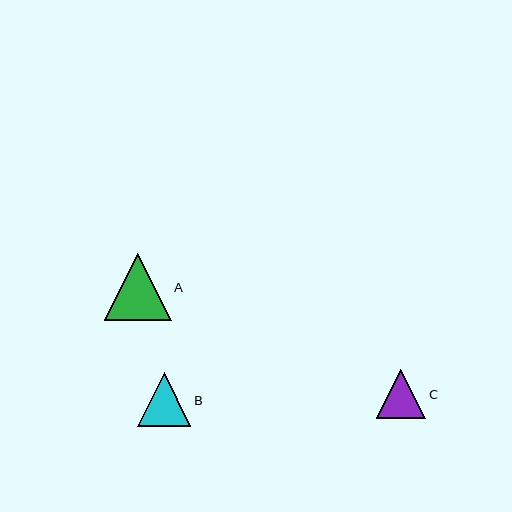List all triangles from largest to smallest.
From largest to smallest: A, B, C.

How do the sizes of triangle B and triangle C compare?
Triangle B and triangle C are approximately the same size.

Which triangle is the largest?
Triangle A is the largest with a size of approximately 67 pixels.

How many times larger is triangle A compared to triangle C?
Triangle A is approximately 1.4 times the size of triangle C.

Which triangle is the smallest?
Triangle C is the smallest with a size of approximately 49 pixels.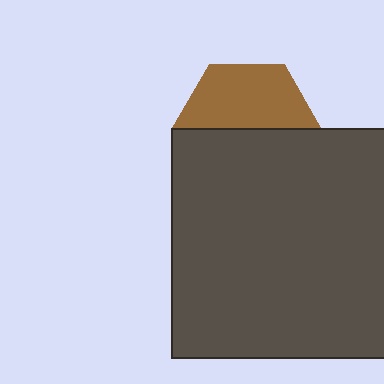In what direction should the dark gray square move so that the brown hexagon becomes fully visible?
The dark gray square should move down. That is the shortest direction to clear the overlap and leave the brown hexagon fully visible.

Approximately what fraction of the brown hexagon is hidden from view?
Roughly 52% of the brown hexagon is hidden behind the dark gray square.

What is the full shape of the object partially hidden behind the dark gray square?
The partially hidden object is a brown hexagon.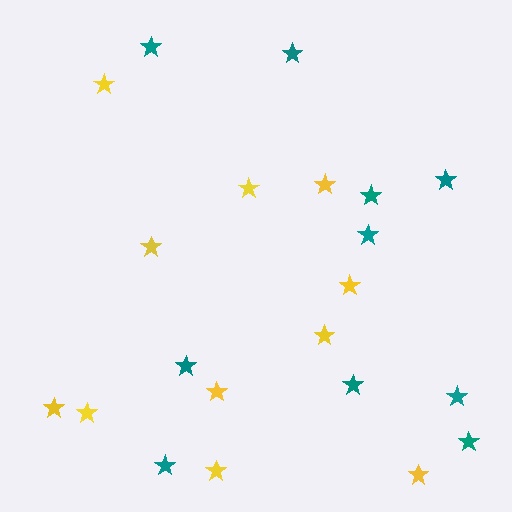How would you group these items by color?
There are 2 groups: one group of teal stars (10) and one group of yellow stars (11).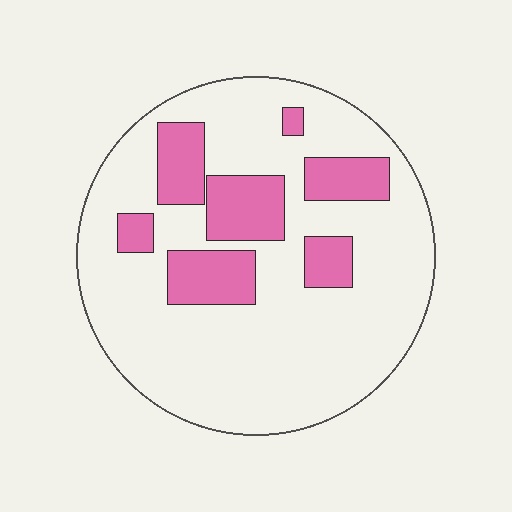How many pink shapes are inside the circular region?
7.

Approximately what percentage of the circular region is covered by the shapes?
Approximately 20%.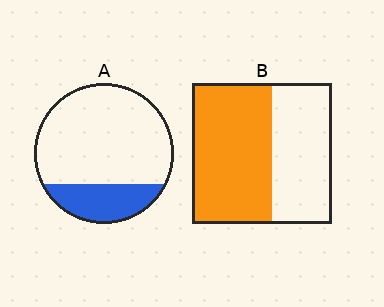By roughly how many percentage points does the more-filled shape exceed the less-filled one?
By roughly 35 percentage points (B over A).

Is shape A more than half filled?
No.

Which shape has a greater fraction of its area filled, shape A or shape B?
Shape B.